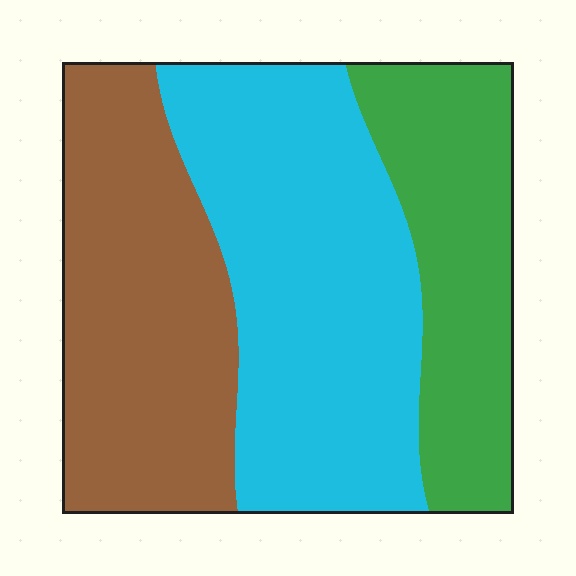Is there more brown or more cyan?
Cyan.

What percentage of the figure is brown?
Brown takes up about one third (1/3) of the figure.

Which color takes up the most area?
Cyan, at roughly 40%.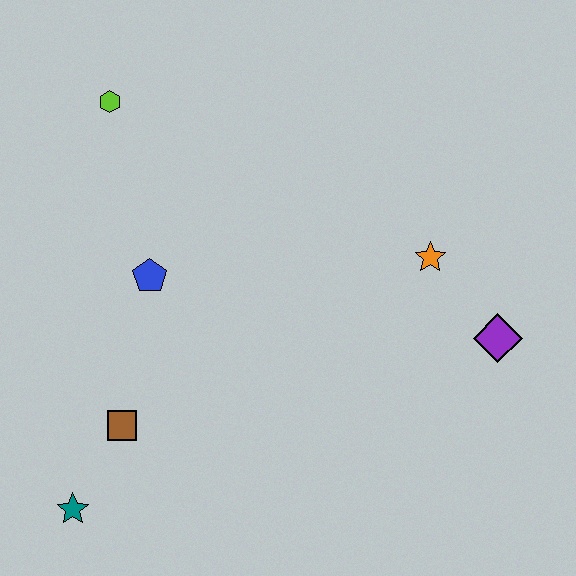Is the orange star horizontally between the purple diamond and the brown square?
Yes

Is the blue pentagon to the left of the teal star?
No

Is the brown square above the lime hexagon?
No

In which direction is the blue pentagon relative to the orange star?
The blue pentagon is to the left of the orange star.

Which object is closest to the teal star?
The brown square is closest to the teal star.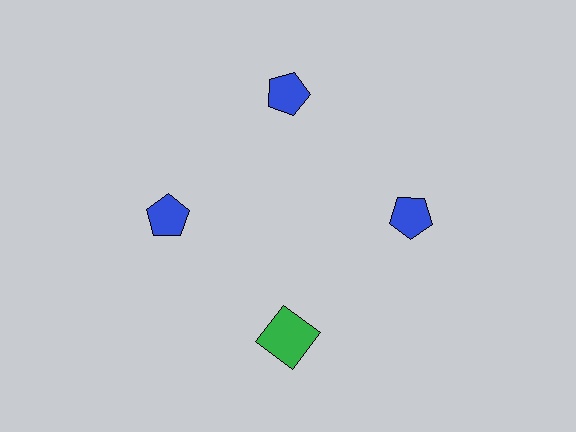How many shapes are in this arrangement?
There are 4 shapes arranged in a ring pattern.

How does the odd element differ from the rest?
It differs in both color (green instead of blue) and shape (square instead of pentagon).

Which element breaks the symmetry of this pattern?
The green square at roughly the 6 o'clock position breaks the symmetry. All other shapes are blue pentagons.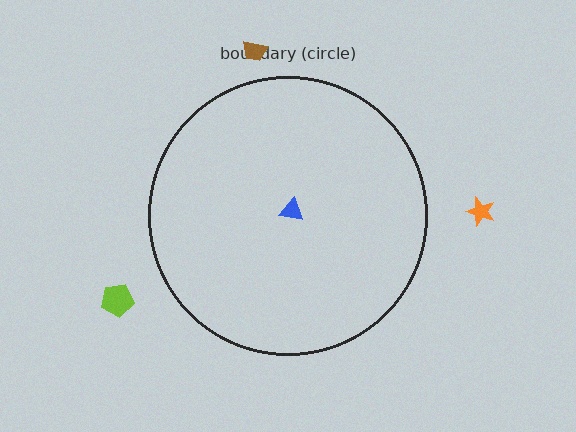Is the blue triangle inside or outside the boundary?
Inside.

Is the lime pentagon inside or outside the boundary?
Outside.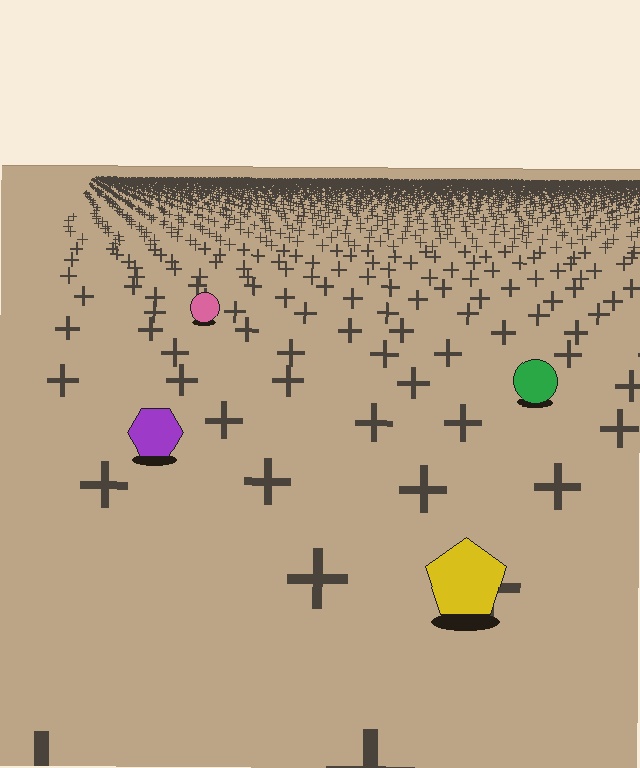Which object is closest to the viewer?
The yellow pentagon is closest. The texture marks near it are larger and more spread out.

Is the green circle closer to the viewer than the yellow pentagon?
No. The yellow pentagon is closer — you can tell from the texture gradient: the ground texture is coarser near it.